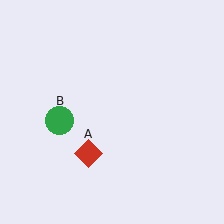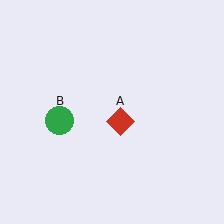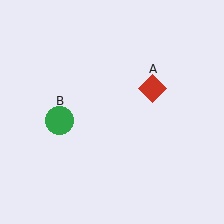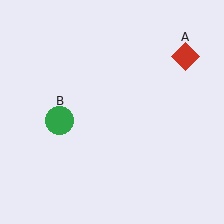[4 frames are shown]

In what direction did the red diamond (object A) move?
The red diamond (object A) moved up and to the right.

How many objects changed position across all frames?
1 object changed position: red diamond (object A).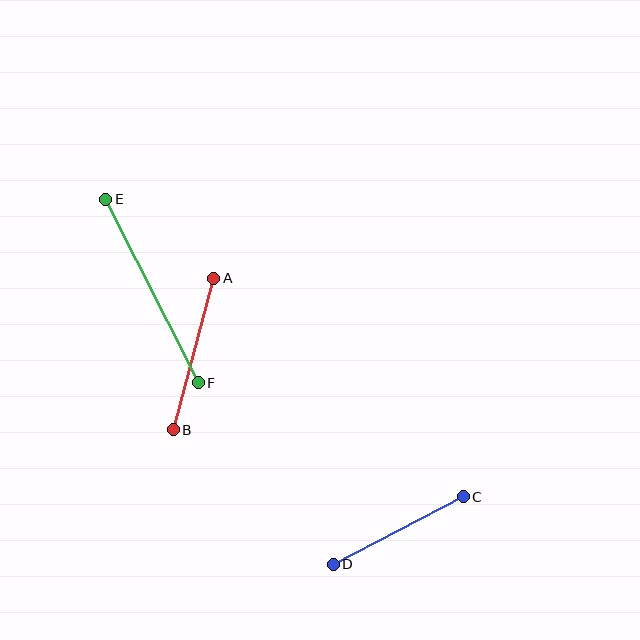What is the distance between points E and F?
The distance is approximately 205 pixels.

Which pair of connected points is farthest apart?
Points E and F are farthest apart.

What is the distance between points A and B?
The distance is approximately 157 pixels.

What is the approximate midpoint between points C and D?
The midpoint is at approximately (398, 531) pixels.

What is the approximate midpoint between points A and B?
The midpoint is at approximately (193, 354) pixels.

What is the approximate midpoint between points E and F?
The midpoint is at approximately (152, 291) pixels.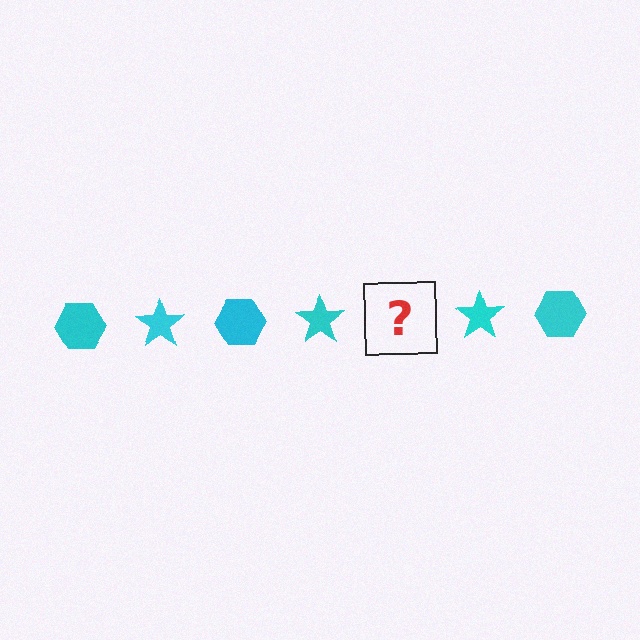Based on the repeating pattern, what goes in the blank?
The blank should be a cyan hexagon.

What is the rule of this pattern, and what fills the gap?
The rule is that the pattern cycles through hexagon, star shapes in cyan. The gap should be filled with a cyan hexagon.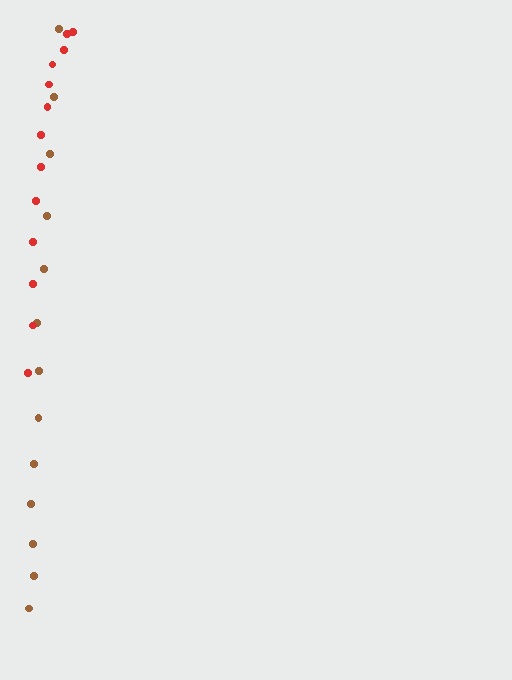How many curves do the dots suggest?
There are 2 distinct paths.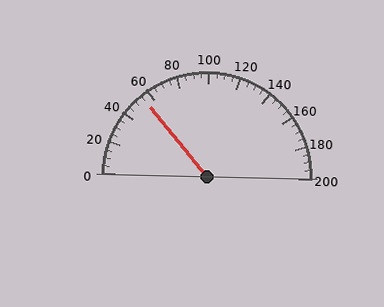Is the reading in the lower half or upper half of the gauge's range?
The reading is in the lower half of the range (0 to 200).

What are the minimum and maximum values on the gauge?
The gauge ranges from 0 to 200.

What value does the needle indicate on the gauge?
The needle indicates approximately 55.